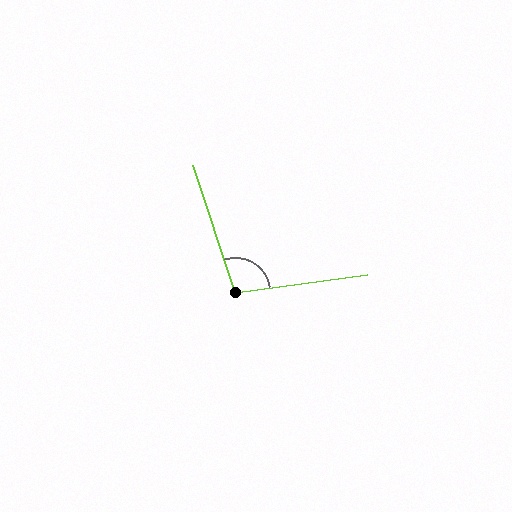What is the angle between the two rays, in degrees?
Approximately 101 degrees.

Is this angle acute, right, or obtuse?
It is obtuse.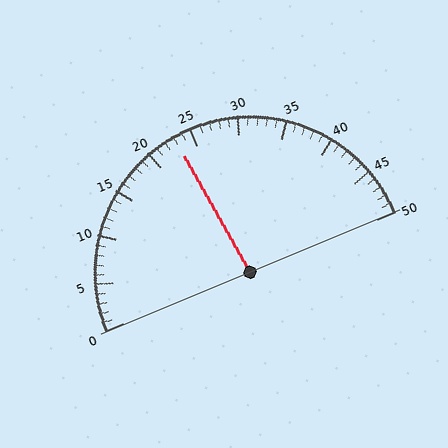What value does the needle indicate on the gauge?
The needle indicates approximately 23.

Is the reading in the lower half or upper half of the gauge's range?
The reading is in the lower half of the range (0 to 50).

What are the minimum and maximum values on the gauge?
The gauge ranges from 0 to 50.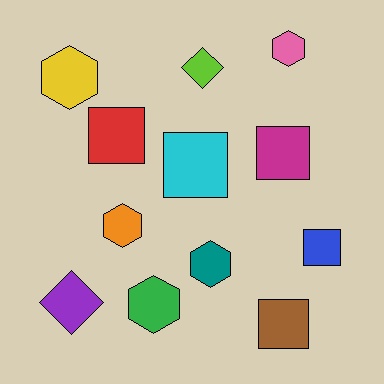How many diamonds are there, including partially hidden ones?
There are 2 diamonds.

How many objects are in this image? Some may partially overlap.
There are 12 objects.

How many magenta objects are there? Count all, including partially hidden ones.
There is 1 magenta object.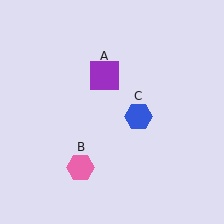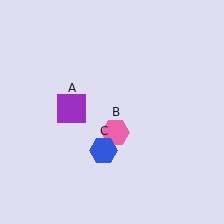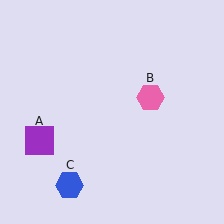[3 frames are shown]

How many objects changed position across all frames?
3 objects changed position: purple square (object A), pink hexagon (object B), blue hexagon (object C).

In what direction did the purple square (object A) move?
The purple square (object A) moved down and to the left.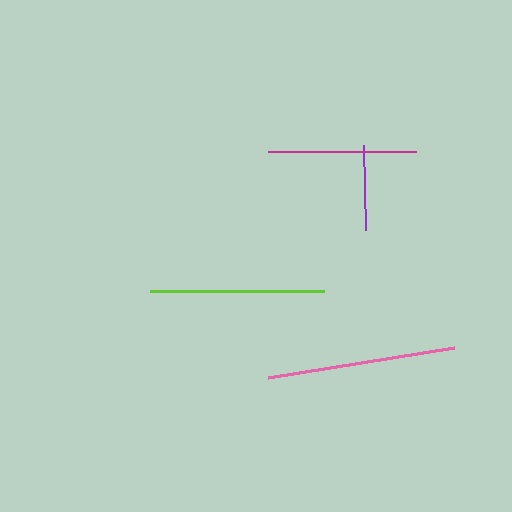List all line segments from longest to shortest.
From longest to shortest: pink, lime, magenta, purple.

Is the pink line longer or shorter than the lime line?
The pink line is longer than the lime line.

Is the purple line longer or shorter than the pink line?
The pink line is longer than the purple line.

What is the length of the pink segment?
The pink segment is approximately 189 pixels long.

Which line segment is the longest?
The pink line is the longest at approximately 189 pixels.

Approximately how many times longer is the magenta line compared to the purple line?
The magenta line is approximately 1.7 times the length of the purple line.